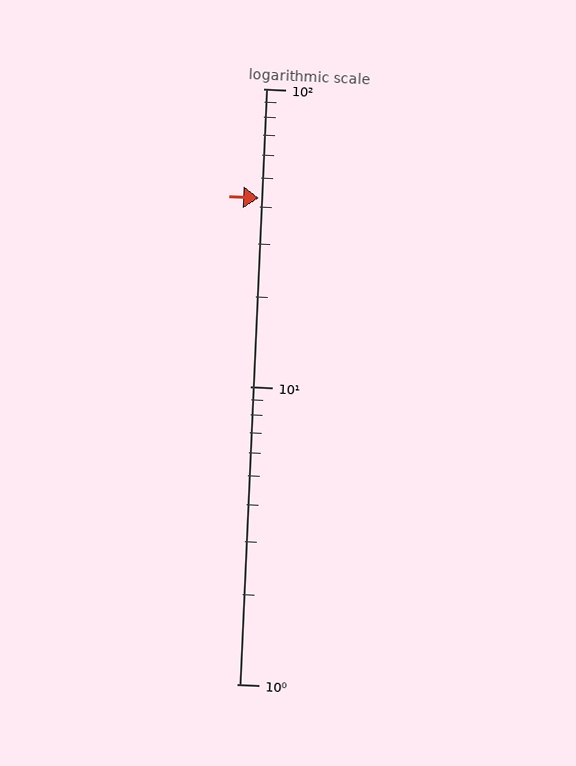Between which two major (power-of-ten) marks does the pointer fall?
The pointer is between 10 and 100.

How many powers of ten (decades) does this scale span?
The scale spans 2 decades, from 1 to 100.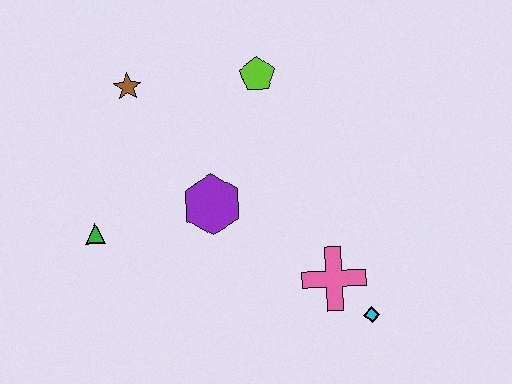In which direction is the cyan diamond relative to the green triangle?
The cyan diamond is to the right of the green triangle.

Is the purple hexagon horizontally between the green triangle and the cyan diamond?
Yes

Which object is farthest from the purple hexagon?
The cyan diamond is farthest from the purple hexagon.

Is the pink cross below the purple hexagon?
Yes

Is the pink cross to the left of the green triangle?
No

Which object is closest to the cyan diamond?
The pink cross is closest to the cyan diamond.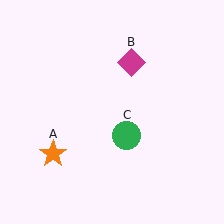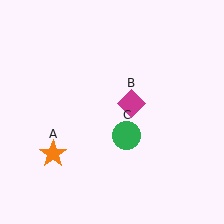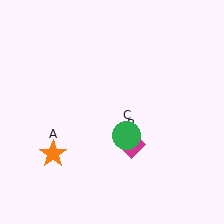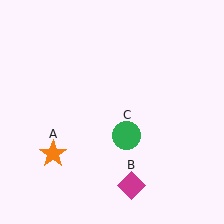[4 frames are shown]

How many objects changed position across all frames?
1 object changed position: magenta diamond (object B).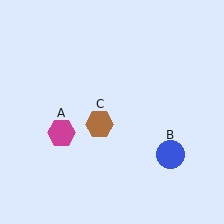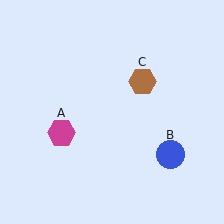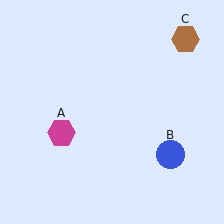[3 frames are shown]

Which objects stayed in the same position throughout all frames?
Magenta hexagon (object A) and blue circle (object B) remained stationary.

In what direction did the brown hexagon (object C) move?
The brown hexagon (object C) moved up and to the right.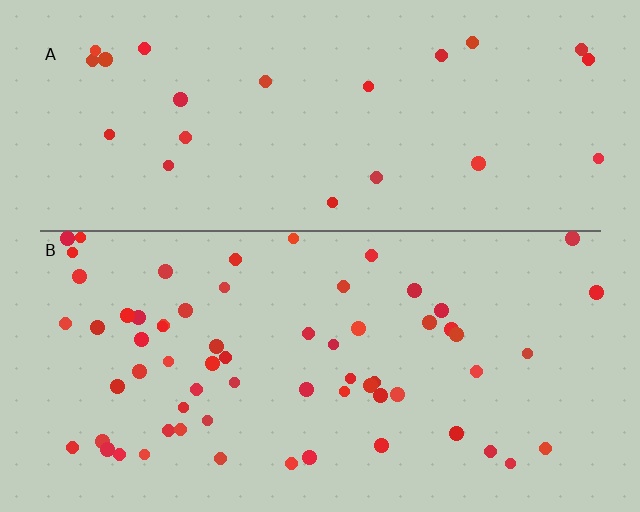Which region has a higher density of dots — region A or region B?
B (the bottom).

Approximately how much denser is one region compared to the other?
Approximately 2.7× — region B over region A.